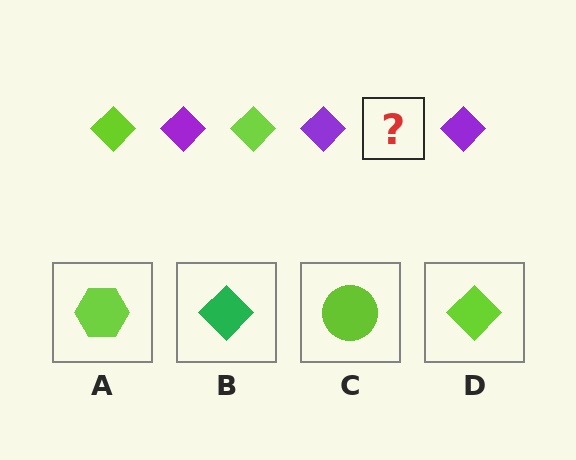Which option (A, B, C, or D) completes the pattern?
D.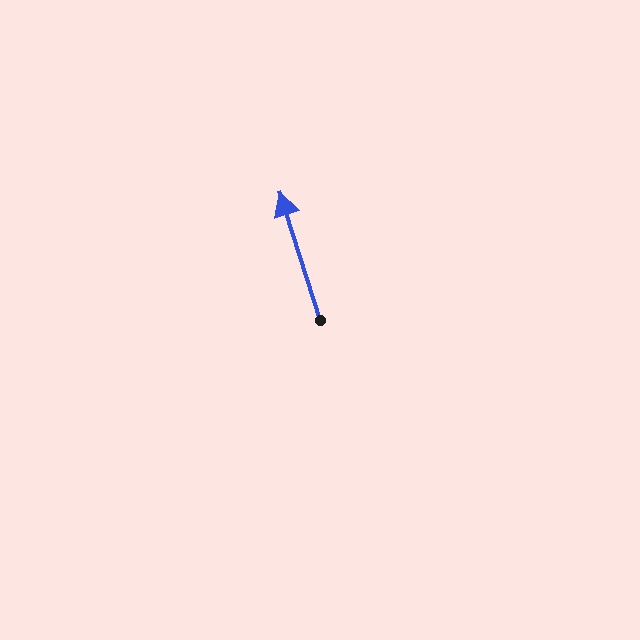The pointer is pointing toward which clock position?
Roughly 11 o'clock.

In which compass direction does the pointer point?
North.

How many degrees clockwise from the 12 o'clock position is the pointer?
Approximately 343 degrees.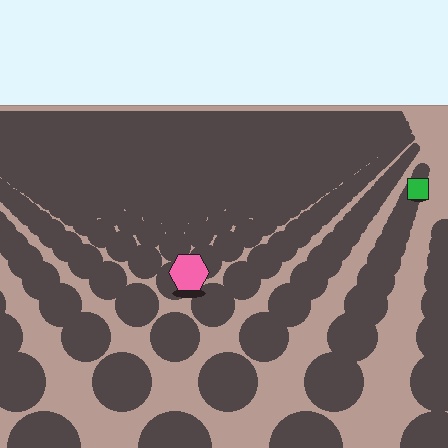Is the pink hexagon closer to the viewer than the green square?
Yes. The pink hexagon is closer — you can tell from the texture gradient: the ground texture is coarser near it.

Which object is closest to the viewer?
The pink hexagon is closest. The texture marks near it are larger and more spread out.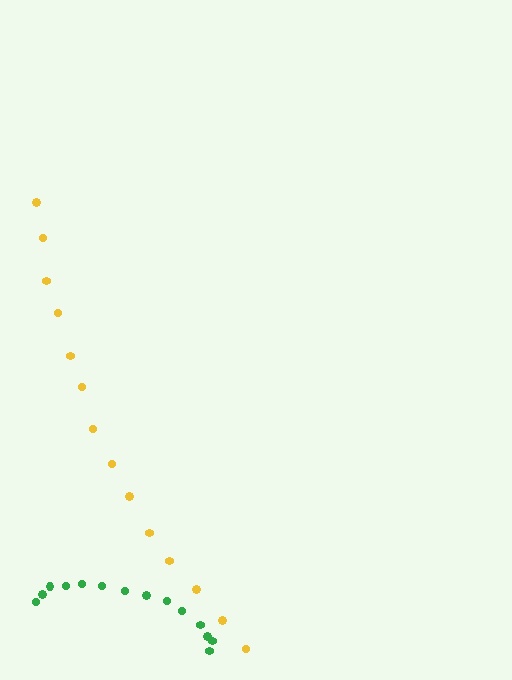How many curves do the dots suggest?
There are 2 distinct paths.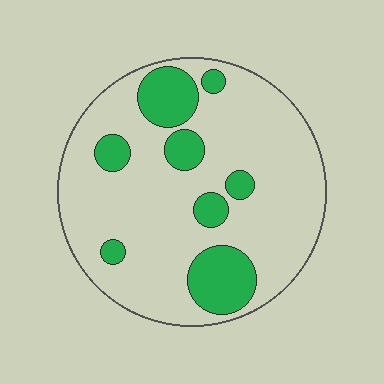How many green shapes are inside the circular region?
8.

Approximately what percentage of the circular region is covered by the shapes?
Approximately 20%.